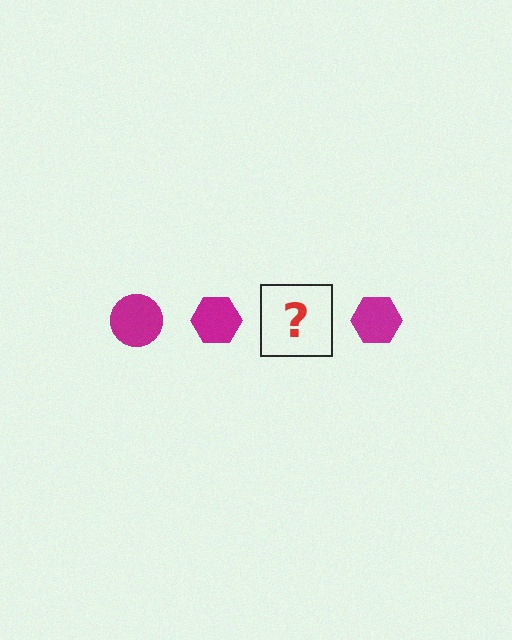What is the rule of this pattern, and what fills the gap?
The rule is that the pattern cycles through circle, hexagon shapes in magenta. The gap should be filled with a magenta circle.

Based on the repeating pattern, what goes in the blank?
The blank should be a magenta circle.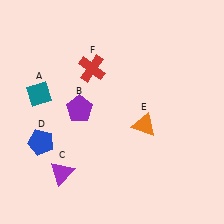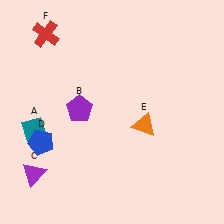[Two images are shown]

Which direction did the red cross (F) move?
The red cross (F) moved left.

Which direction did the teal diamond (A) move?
The teal diamond (A) moved down.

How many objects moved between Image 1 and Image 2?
3 objects moved between the two images.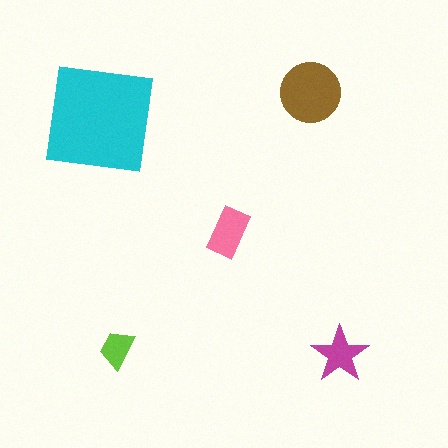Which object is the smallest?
The lime trapezoid.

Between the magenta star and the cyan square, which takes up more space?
The cyan square.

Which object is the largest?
The cyan square.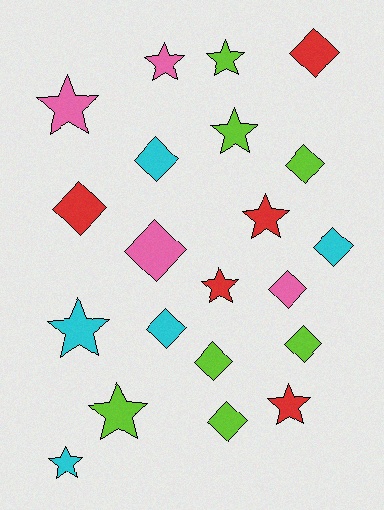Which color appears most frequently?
Lime, with 7 objects.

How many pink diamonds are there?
There are 2 pink diamonds.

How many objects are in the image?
There are 21 objects.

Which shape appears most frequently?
Diamond, with 11 objects.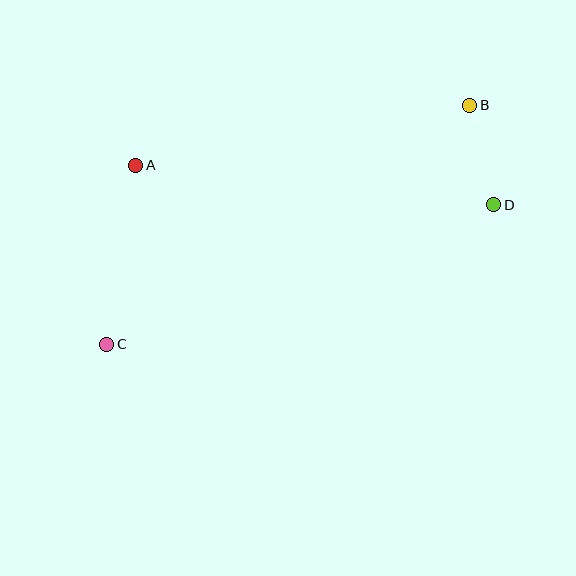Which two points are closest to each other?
Points B and D are closest to each other.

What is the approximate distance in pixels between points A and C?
The distance between A and C is approximately 181 pixels.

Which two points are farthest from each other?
Points B and C are farthest from each other.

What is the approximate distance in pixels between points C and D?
The distance between C and D is approximately 411 pixels.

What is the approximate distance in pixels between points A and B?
The distance between A and B is approximately 339 pixels.